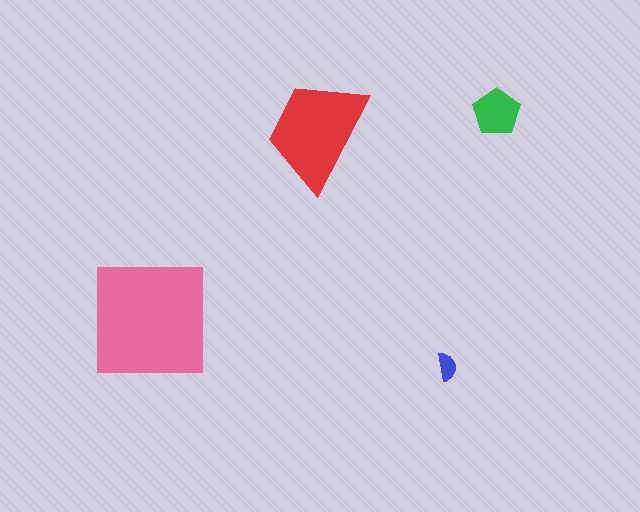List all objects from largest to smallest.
The pink square, the red trapezoid, the green pentagon, the blue semicircle.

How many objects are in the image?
There are 4 objects in the image.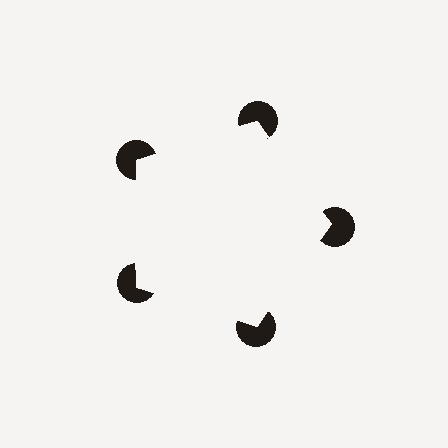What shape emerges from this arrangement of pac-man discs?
An illusory pentagon — its edges are inferred from the aligned wedge cuts in the pac-man discs, not physically drawn.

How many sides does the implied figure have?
5 sides.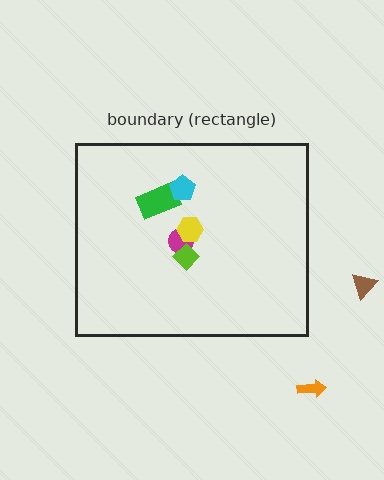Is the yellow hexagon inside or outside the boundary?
Inside.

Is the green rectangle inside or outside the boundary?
Inside.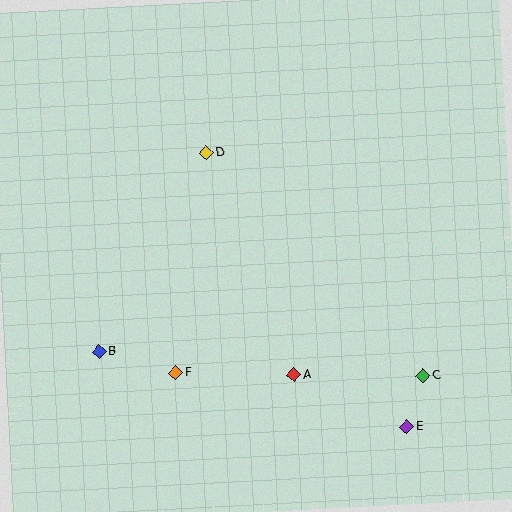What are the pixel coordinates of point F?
Point F is at (176, 373).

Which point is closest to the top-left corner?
Point D is closest to the top-left corner.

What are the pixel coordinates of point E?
Point E is at (407, 427).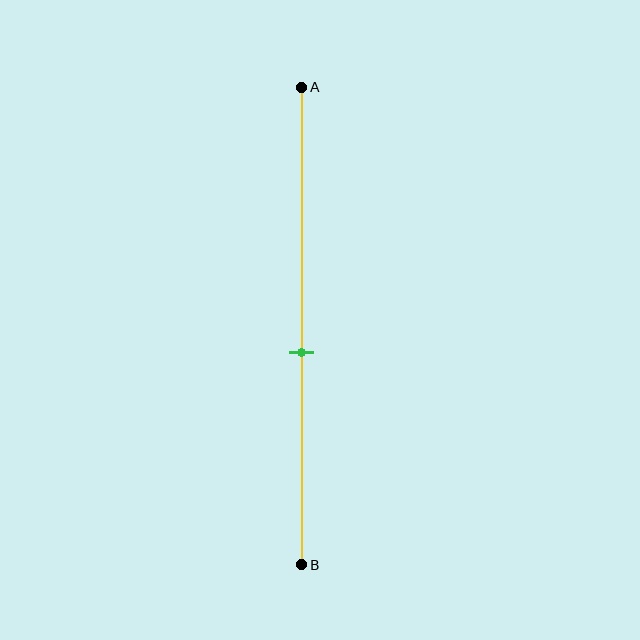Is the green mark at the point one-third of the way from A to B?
No, the mark is at about 55% from A, not at the 33% one-third point.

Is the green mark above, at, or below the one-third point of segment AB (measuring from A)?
The green mark is below the one-third point of segment AB.